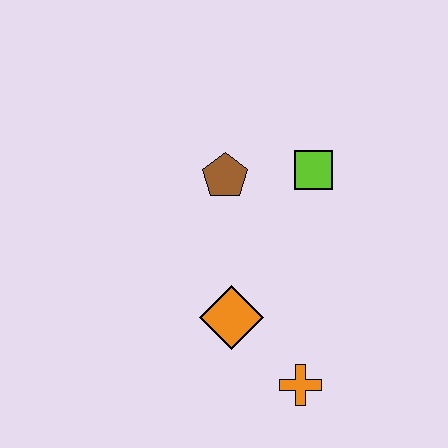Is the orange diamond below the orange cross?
No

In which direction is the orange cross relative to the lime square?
The orange cross is below the lime square.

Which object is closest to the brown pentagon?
The lime square is closest to the brown pentagon.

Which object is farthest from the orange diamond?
The lime square is farthest from the orange diamond.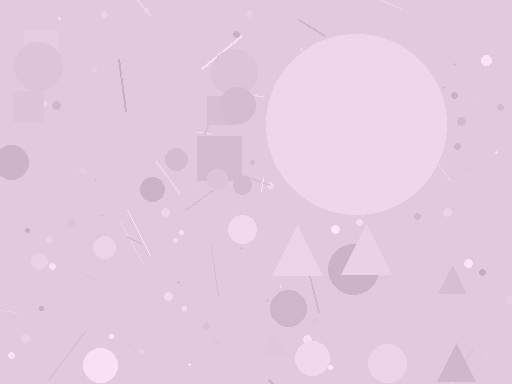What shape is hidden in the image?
A circle is hidden in the image.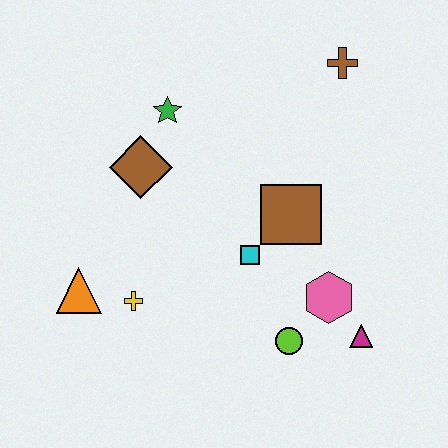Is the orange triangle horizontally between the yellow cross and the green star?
No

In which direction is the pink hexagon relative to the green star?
The pink hexagon is below the green star.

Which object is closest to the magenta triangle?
The pink hexagon is closest to the magenta triangle.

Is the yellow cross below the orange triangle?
Yes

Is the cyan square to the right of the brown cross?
No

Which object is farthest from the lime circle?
The brown cross is farthest from the lime circle.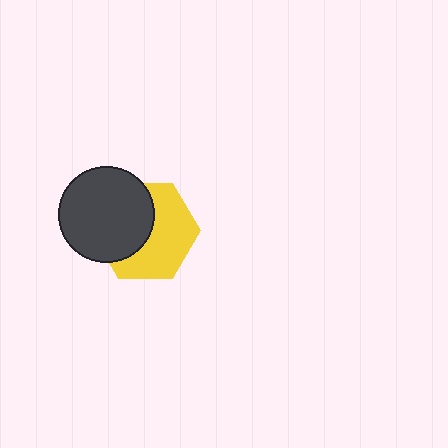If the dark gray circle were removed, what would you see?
You would see the complete yellow hexagon.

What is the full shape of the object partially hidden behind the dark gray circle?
The partially hidden object is a yellow hexagon.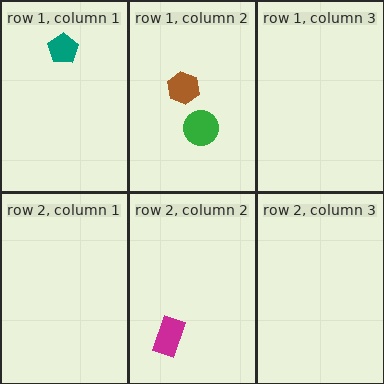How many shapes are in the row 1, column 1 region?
1.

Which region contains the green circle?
The row 1, column 2 region.